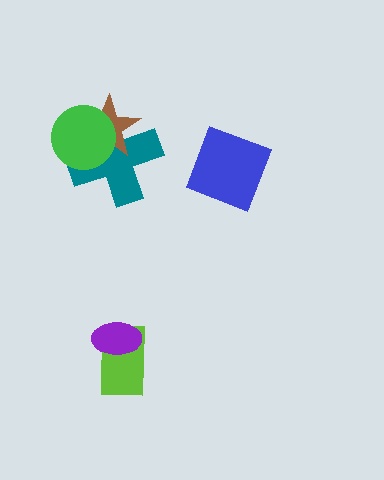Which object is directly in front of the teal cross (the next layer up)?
The brown star is directly in front of the teal cross.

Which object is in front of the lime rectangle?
The purple ellipse is in front of the lime rectangle.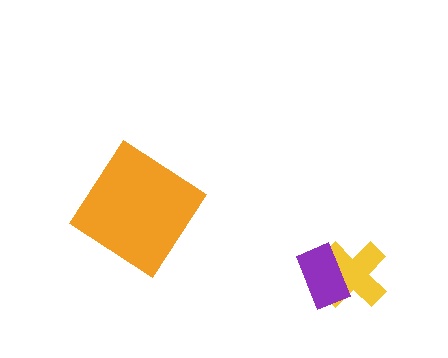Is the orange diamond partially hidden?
No, no other shape covers it.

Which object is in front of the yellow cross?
The purple rectangle is in front of the yellow cross.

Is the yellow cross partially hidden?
Yes, it is partially covered by another shape.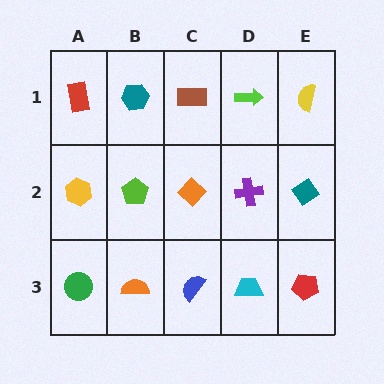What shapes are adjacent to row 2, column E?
A yellow semicircle (row 1, column E), a red pentagon (row 3, column E), a purple cross (row 2, column D).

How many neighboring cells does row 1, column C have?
3.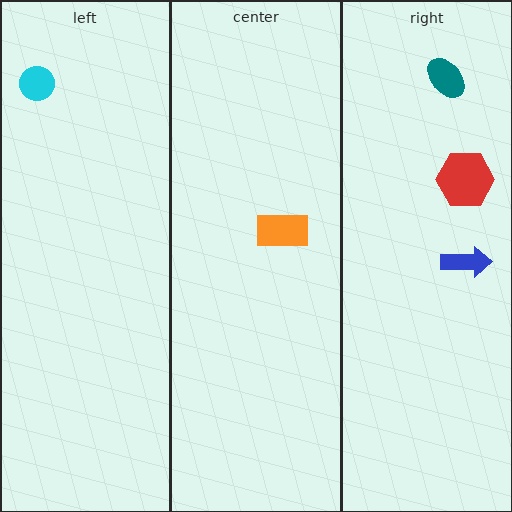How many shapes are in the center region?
1.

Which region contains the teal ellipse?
The right region.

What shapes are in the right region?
The red hexagon, the blue arrow, the teal ellipse.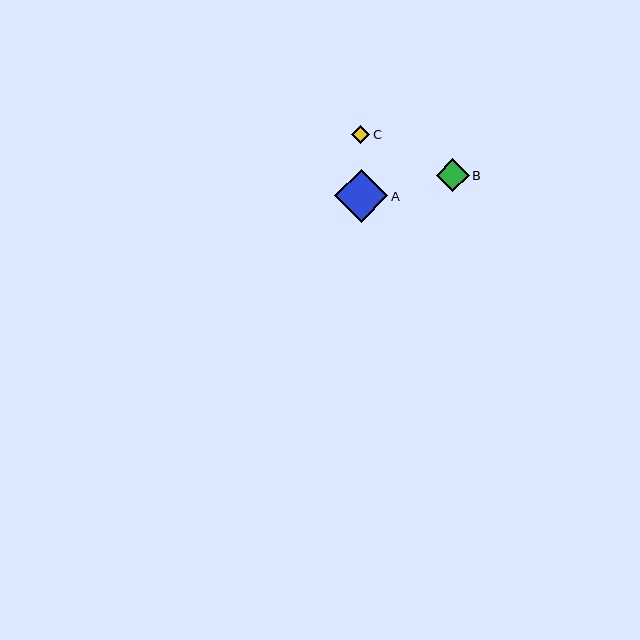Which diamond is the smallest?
Diamond C is the smallest with a size of approximately 18 pixels.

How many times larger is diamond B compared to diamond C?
Diamond B is approximately 1.8 times the size of diamond C.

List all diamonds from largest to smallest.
From largest to smallest: A, B, C.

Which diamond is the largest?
Diamond A is the largest with a size of approximately 53 pixels.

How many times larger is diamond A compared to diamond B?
Diamond A is approximately 1.6 times the size of diamond B.